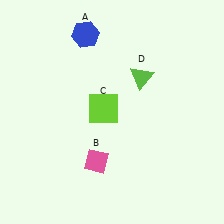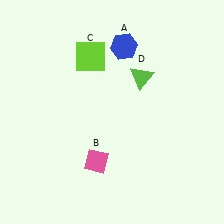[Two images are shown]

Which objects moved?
The objects that moved are: the blue hexagon (A), the lime square (C).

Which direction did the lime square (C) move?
The lime square (C) moved up.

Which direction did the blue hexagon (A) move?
The blue hexagon (A) moved right.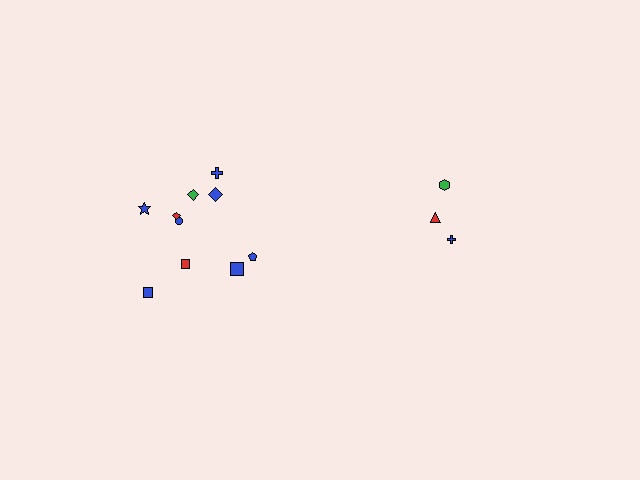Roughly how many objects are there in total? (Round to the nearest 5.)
Roughly 15 objects in total.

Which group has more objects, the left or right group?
The left group.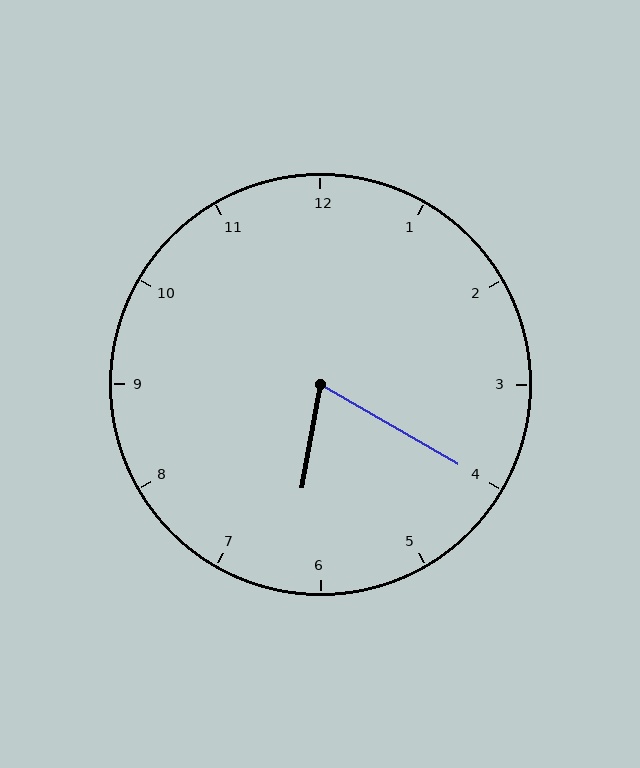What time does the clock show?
6:20.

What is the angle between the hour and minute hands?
Approximately 70 degrees.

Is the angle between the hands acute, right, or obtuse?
It is acute.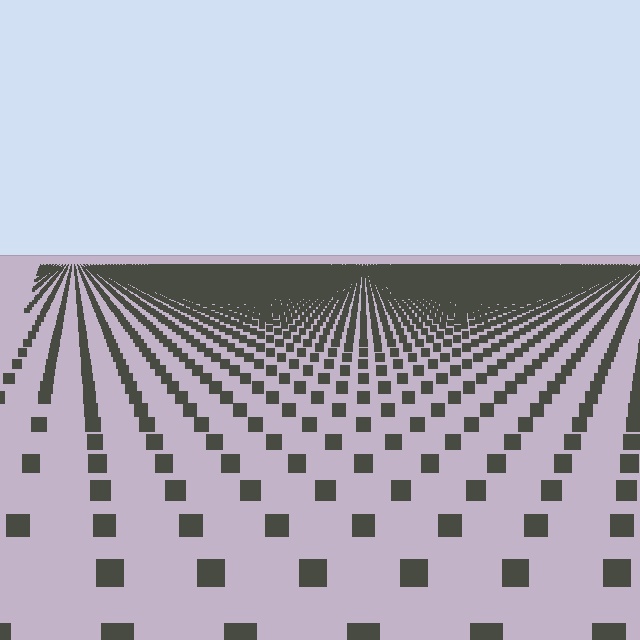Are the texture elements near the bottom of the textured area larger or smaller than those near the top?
Larger. Near the bottom, elements are closer to the viewer and appear at a bigger on-screen size.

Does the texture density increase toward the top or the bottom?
Density increases toward the top.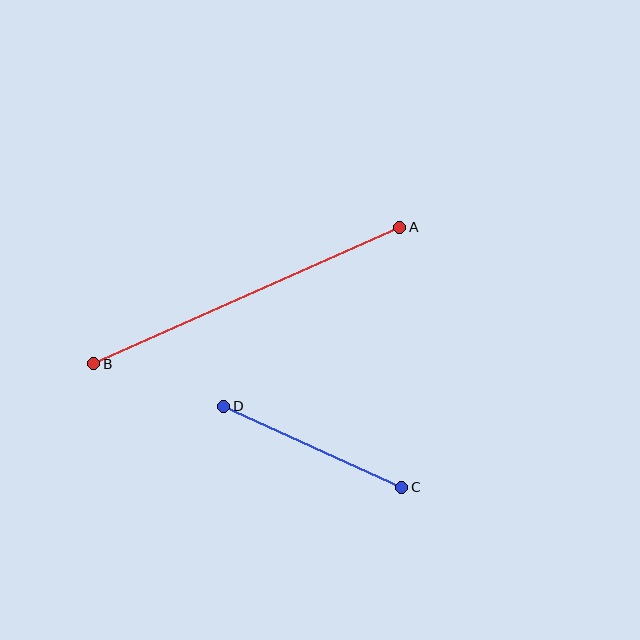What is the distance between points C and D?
The distance is approximately 196 pixels.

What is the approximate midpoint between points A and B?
The midpoint is at approximately (247, 295) pixels.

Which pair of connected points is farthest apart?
Points A and B are farthest apart.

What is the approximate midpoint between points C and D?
The midpoint is at approximately (313, 447) pixels.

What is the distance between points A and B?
The distance is approximately 335 pixels.